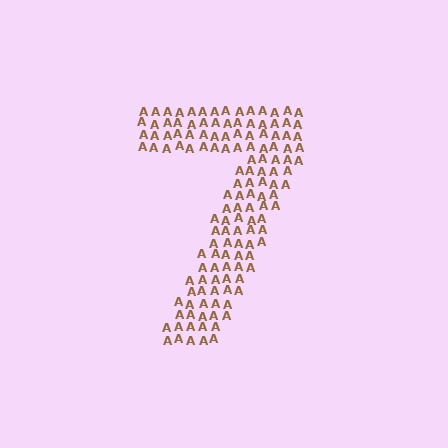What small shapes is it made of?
It is made of small letter A's.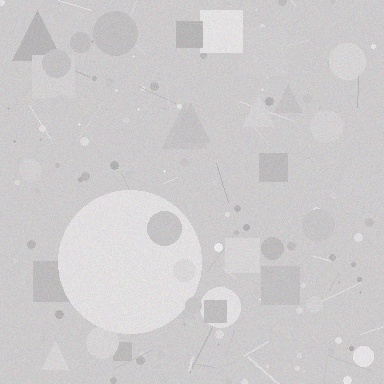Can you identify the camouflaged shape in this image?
The camouflaged shape is a circle.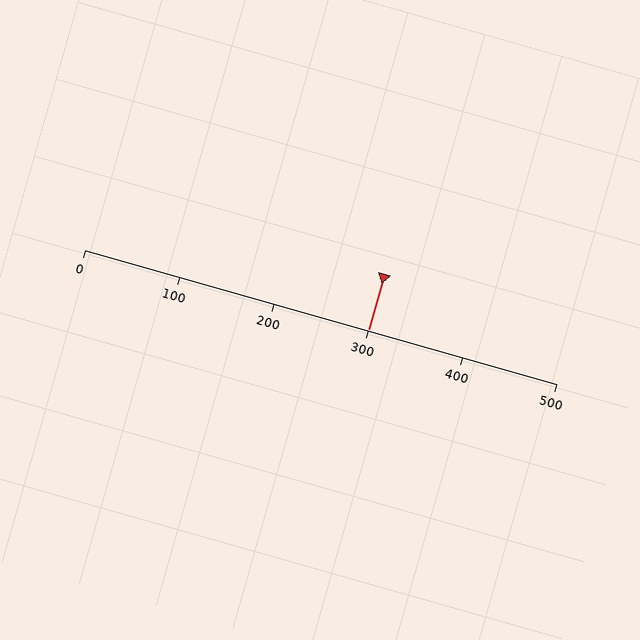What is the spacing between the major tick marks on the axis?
The major ticks are spaced 100 apart.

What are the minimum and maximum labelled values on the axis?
The axis runs from 0 to 500.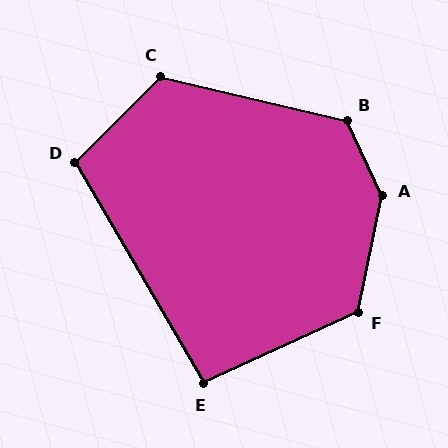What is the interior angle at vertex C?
Approximately 121 degrees (obtuse).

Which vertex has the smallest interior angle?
E, at approximately 95 degrees.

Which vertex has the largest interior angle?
A, at approximately 143 degrees.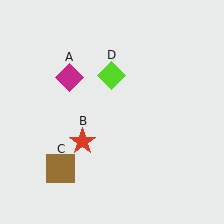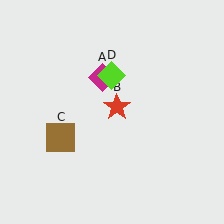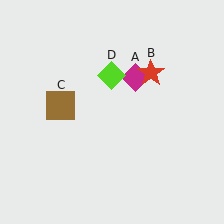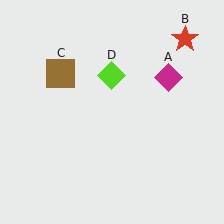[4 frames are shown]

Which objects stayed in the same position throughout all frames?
Lime diamond (object D) remained stationary.